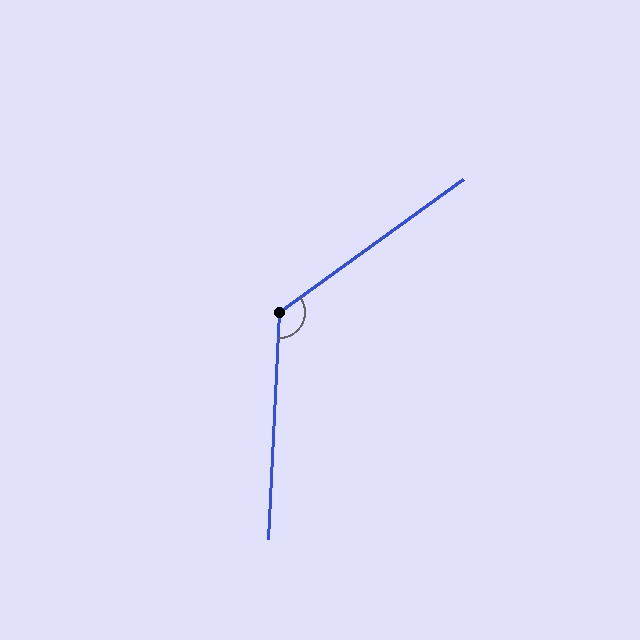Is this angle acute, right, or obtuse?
It is obtuse.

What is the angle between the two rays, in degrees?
Approximately 129 degrees.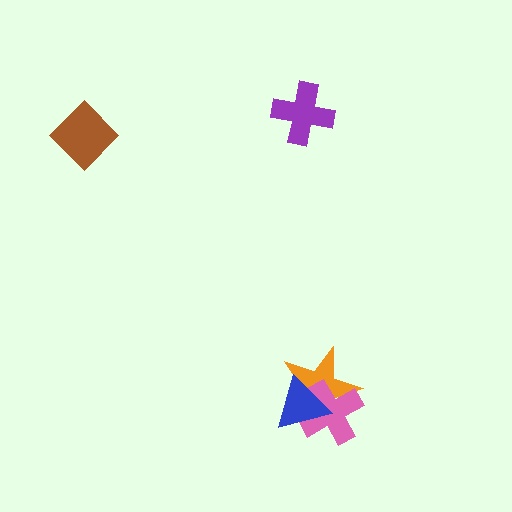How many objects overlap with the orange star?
2 objects overlap with the orange star.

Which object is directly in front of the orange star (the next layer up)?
The pink cross is directly in front of the orange star.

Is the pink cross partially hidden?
Yes, it is partially covered by another shape.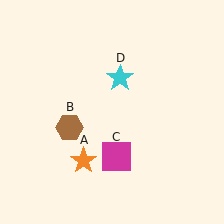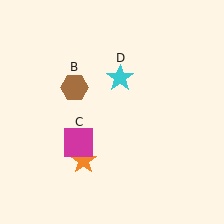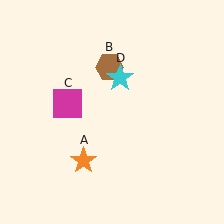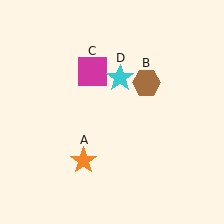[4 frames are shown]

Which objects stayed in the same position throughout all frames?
Orange star (object A) and cyan star (object D) remained stationary.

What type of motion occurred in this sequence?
The brown hexagon (object B), magenta square (object C) rotated clockwise around the center of the scene.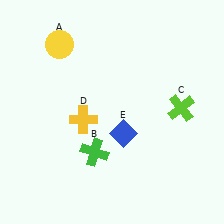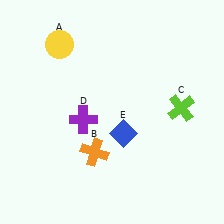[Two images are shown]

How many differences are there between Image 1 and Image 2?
There are 2 differences between the two images.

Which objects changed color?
B changed from green to orange. D changed from yellow to purple.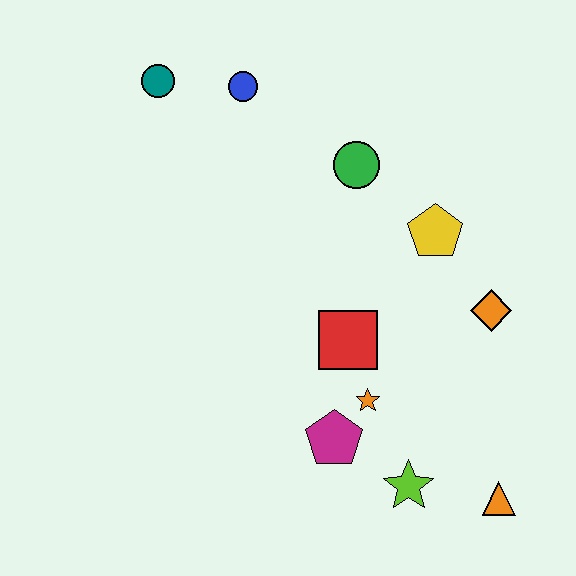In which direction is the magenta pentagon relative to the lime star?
The magenta pentagon is to the left of the lime star.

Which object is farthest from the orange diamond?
The teal circle is farthest from the orange diamond.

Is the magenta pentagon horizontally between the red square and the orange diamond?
No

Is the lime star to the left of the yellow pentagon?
Yes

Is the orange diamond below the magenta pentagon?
No